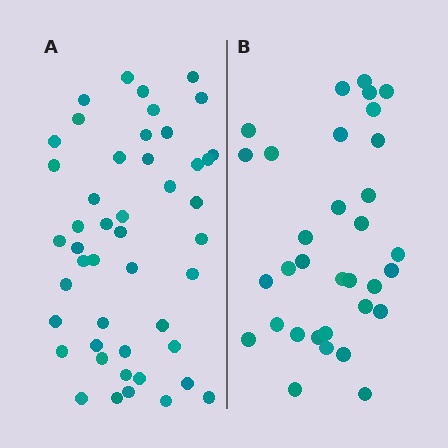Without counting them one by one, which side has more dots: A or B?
Region A (the left region) has more dots.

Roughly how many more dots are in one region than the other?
Region A has approximately 15 more dots than region B.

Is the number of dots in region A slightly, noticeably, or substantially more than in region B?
Region A has noticeably more, but not dramatically so. The ratio is roughly 1.4 to 1.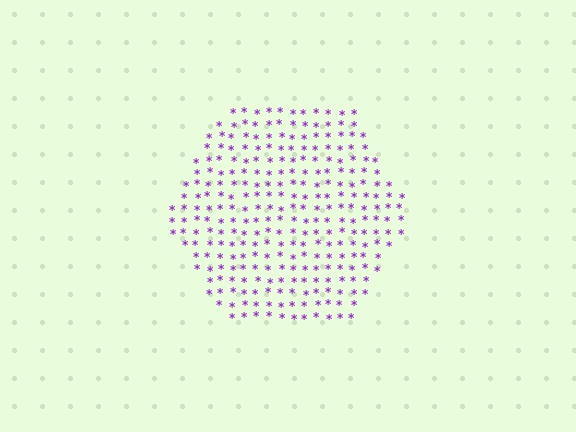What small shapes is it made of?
It is made of small asterisks.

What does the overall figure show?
The overall figure shows a hexagon.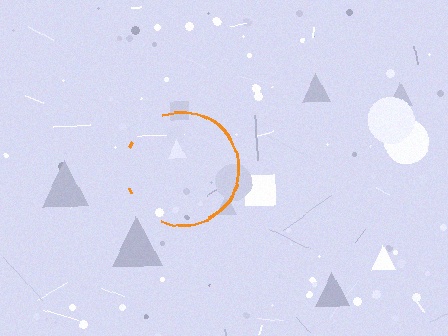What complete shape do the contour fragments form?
The contour fragments form a circle.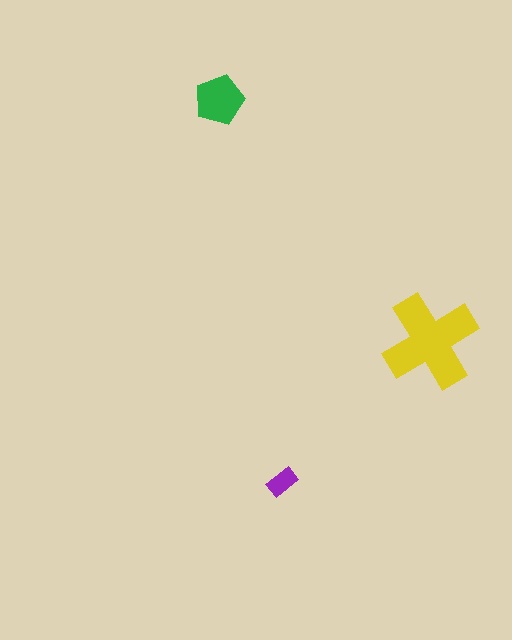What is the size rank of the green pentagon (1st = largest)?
2nd.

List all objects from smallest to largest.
The purple rectangle, the green pentagon, the yellow cross.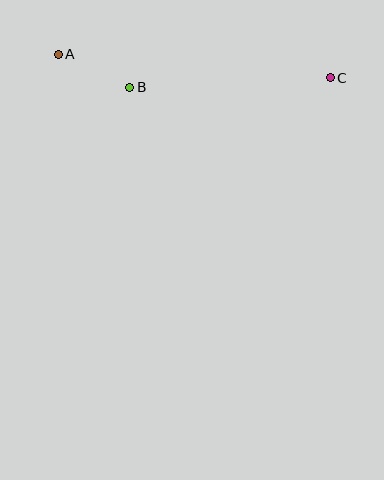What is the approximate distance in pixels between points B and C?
The distance between B and C is approximately 201 pixels.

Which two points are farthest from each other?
Points A and C are farthest from each other.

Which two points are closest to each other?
Points A and B are closest to each other.